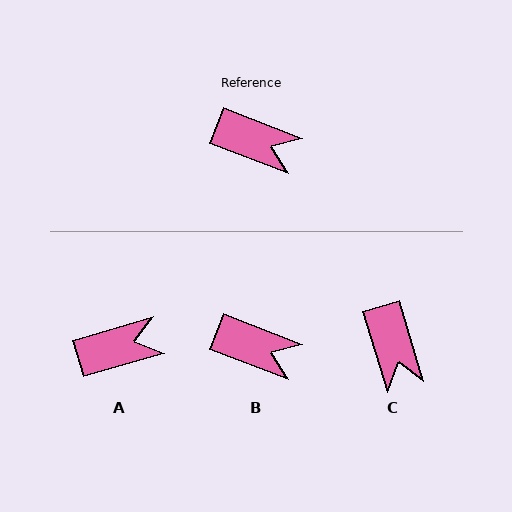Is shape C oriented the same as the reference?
No, it is off by about 52 degrees.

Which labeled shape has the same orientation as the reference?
B.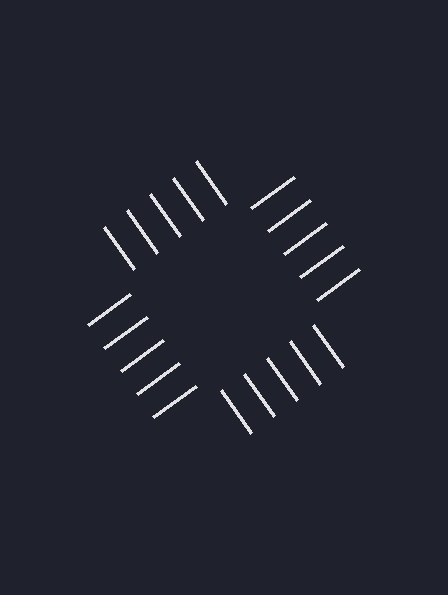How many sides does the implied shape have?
4 sides — the line-ends trace a square.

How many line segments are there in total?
20 — 5 along each of the 4 edges.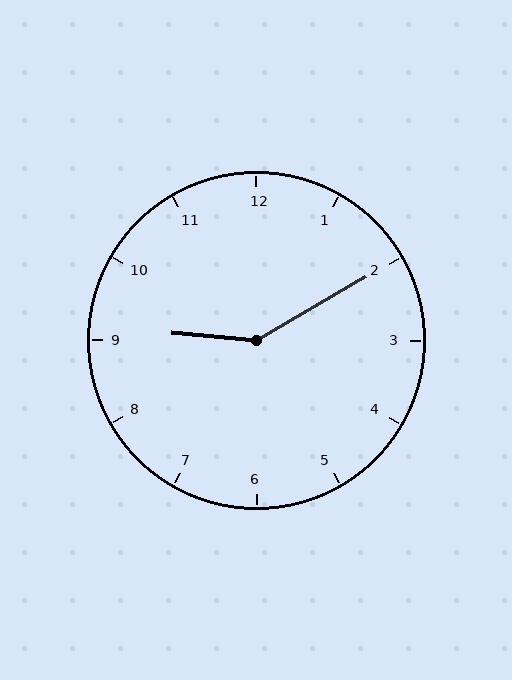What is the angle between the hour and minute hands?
Approximately 145 degrees.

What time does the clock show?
9:10.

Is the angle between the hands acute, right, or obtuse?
It is obtuse.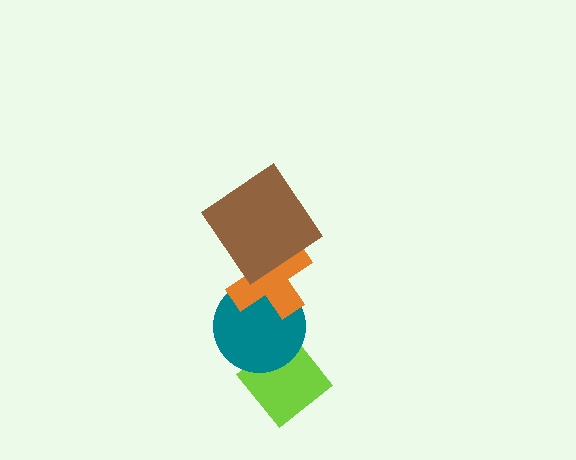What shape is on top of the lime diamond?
The teal circle is on top of the lime diamond.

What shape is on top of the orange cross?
The brown diamond is on top of the orange cross.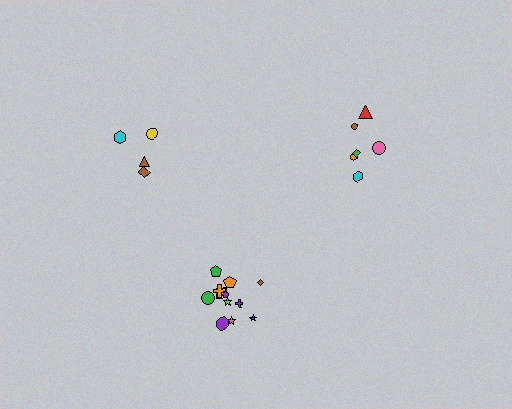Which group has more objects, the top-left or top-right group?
The top-right group.